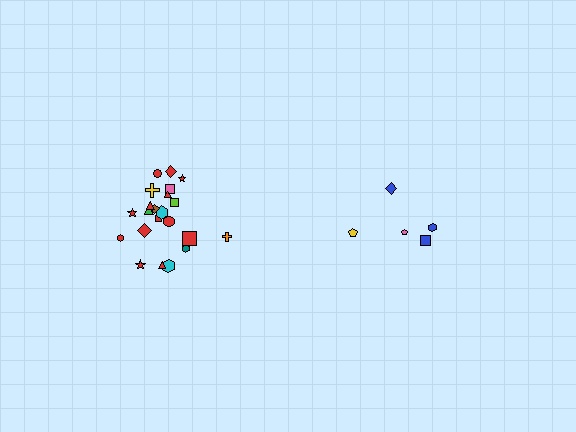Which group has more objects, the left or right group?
The left group.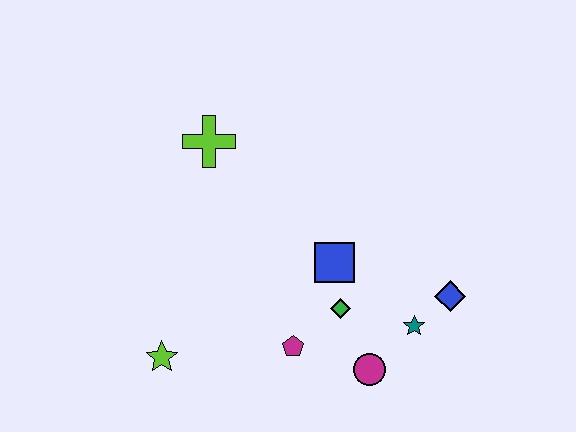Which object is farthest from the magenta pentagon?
The lime cross is farthest from the magenta pentagon.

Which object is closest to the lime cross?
The blue square is closest to the lime cross.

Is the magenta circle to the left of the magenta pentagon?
No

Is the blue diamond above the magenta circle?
Yes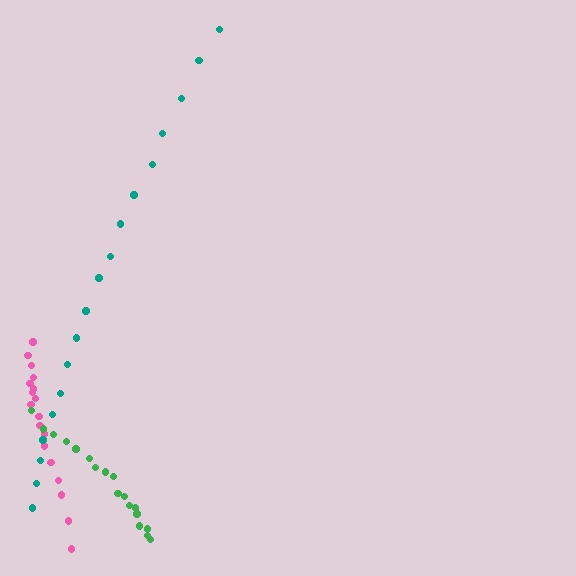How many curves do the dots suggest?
There are 3 distinct paths.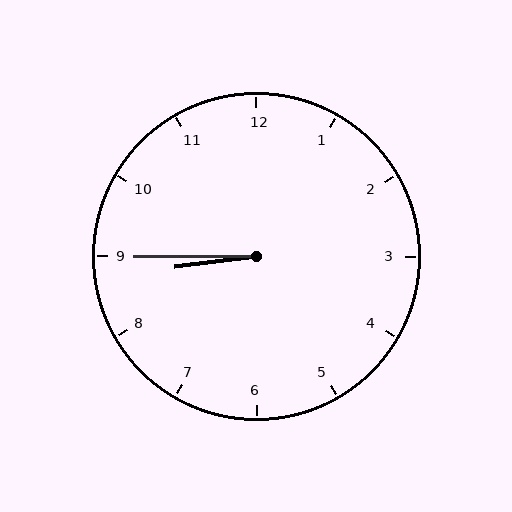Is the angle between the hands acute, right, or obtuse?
It is acute.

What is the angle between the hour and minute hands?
Approximately 8 degrees.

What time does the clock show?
8:45.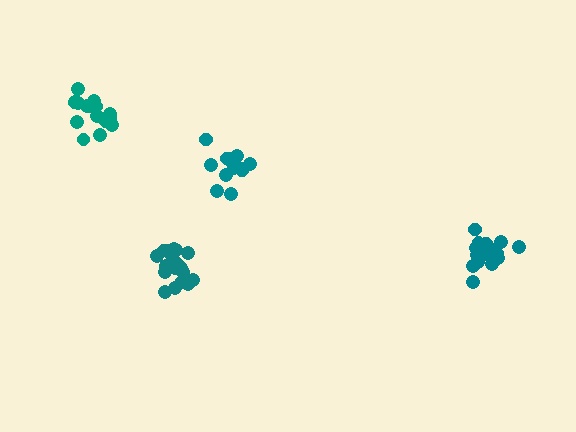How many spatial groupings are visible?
There are 4 spatial groupings.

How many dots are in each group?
Group 1: 18 dots, Group 2: 17 dots, Group 3: 13 dots, Group 4: 19 dots (67 total).